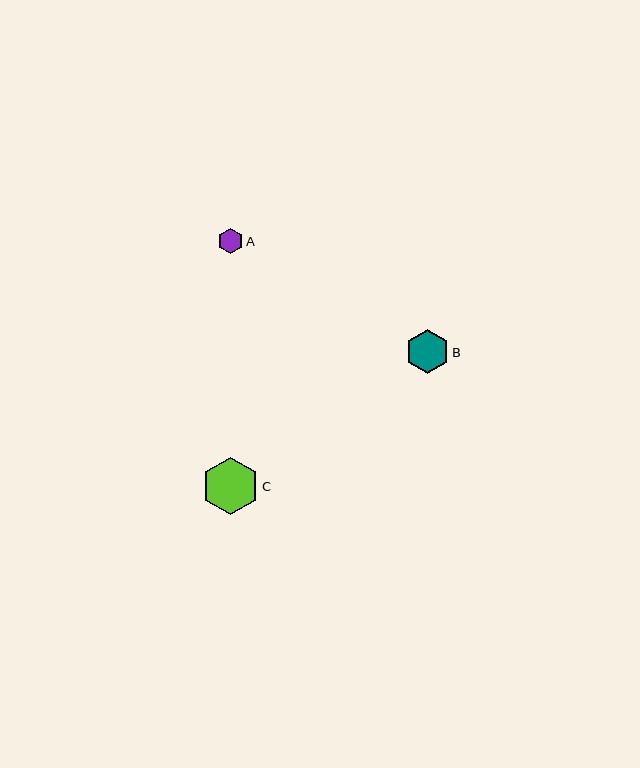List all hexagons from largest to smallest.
From largest to smallest: C, B, A.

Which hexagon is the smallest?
Hexagon A is the smallest with a size of approximately 25 pixels.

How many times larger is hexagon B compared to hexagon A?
Hexagon B is approximately 1.7 times the size of hexagon A.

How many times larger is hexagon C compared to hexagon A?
Hexagon C is approximately 2.3 times the size of hexagon A.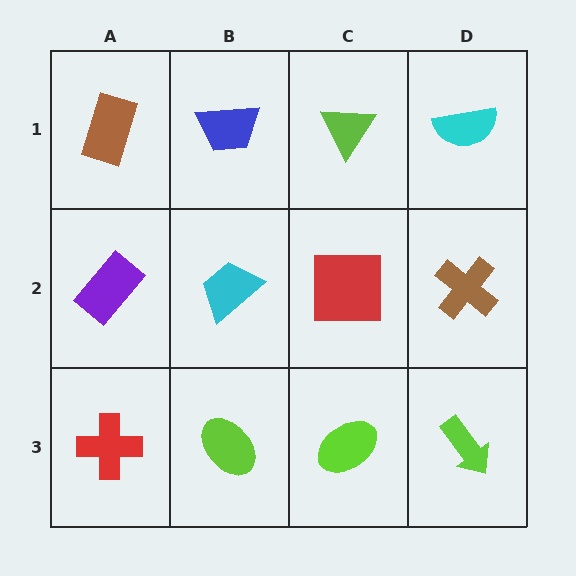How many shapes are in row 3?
4 shapes.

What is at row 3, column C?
A lime ellipse.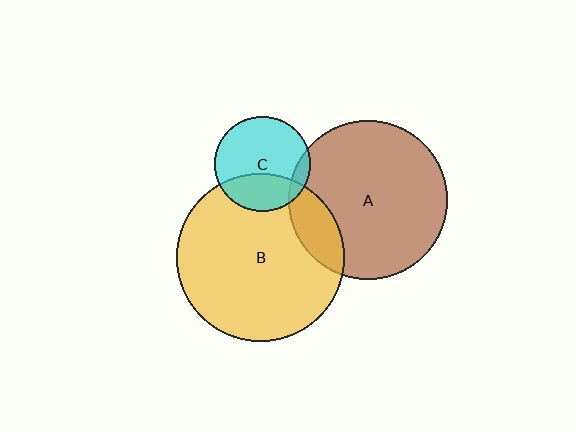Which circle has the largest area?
Circle B (yellow).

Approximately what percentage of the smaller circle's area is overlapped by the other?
Approximately 15%.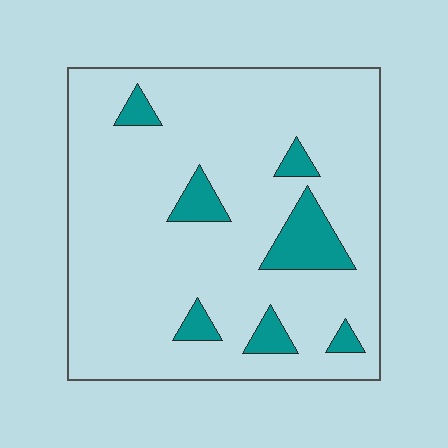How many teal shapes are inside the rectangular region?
7.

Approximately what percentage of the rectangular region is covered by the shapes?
Approximately 10%.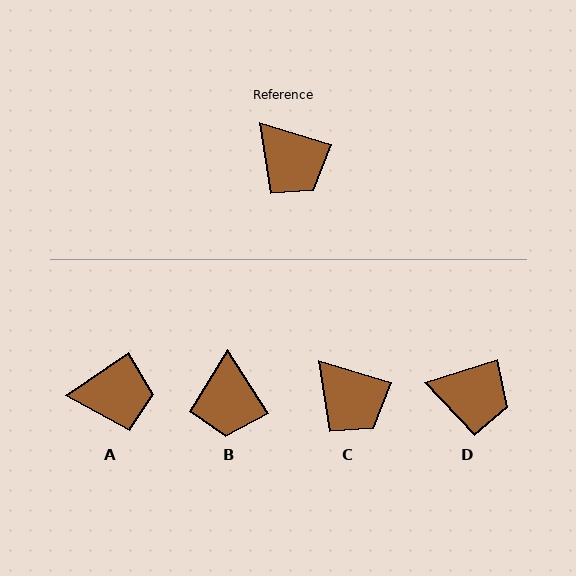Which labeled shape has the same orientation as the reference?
C.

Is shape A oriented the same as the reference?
No, it is off by about 52 degrees.